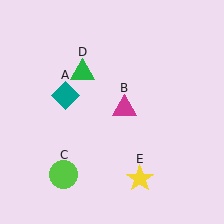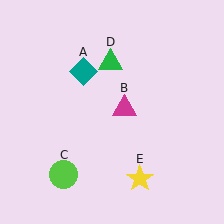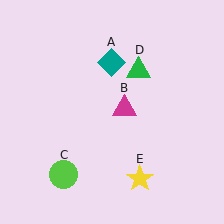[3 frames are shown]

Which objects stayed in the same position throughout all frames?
Magenta triangle (object B) and lime circle (object C) and yellow star (object E) remained stationary.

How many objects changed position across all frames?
2 objects changed position: teal diamond (object A), green triangle (object D).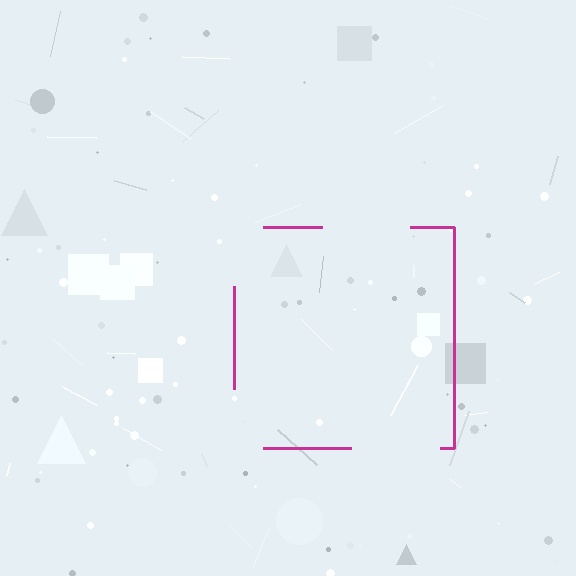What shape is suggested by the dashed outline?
The dashed outline suggests a square.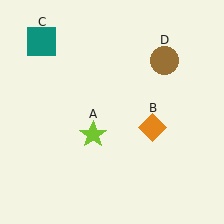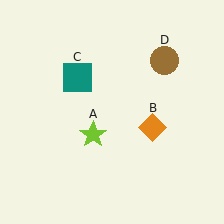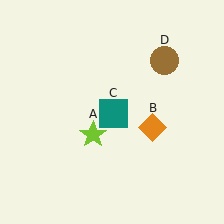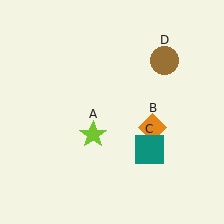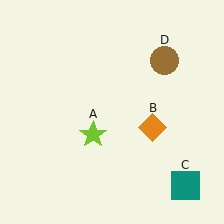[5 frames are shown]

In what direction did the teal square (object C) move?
The teal square (object C) moved down and to the right.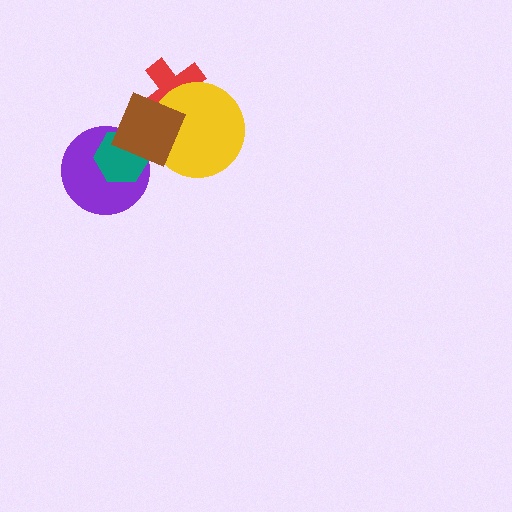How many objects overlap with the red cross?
2 objects overlap with the red cross.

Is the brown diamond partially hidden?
No, no other shape covers it.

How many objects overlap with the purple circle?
2 objects overlap with the purple circle.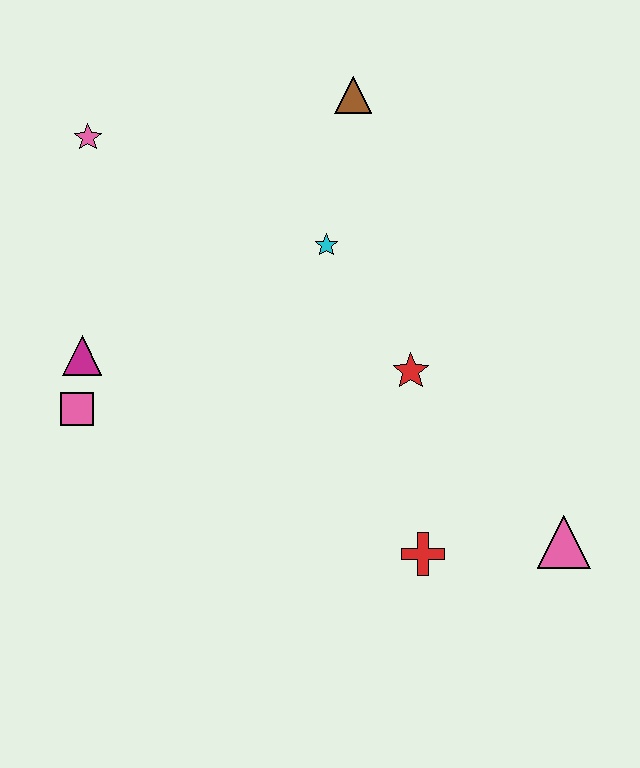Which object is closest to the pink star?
The magenta triangle is closest to the pink star.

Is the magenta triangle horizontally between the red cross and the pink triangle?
No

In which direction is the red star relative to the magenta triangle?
The red star is to the right of the magenta triangle.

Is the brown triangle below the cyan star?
No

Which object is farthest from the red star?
The pink star is farthest from the red star.